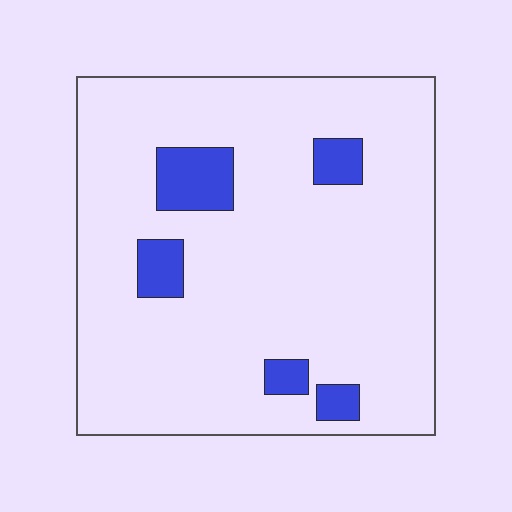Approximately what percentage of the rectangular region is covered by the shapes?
Approximately 10%.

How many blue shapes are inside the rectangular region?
5.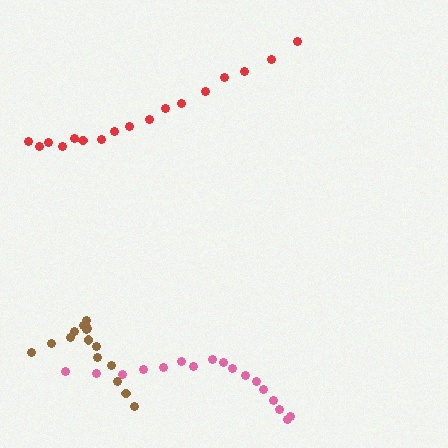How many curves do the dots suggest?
There are 3 distinct paths.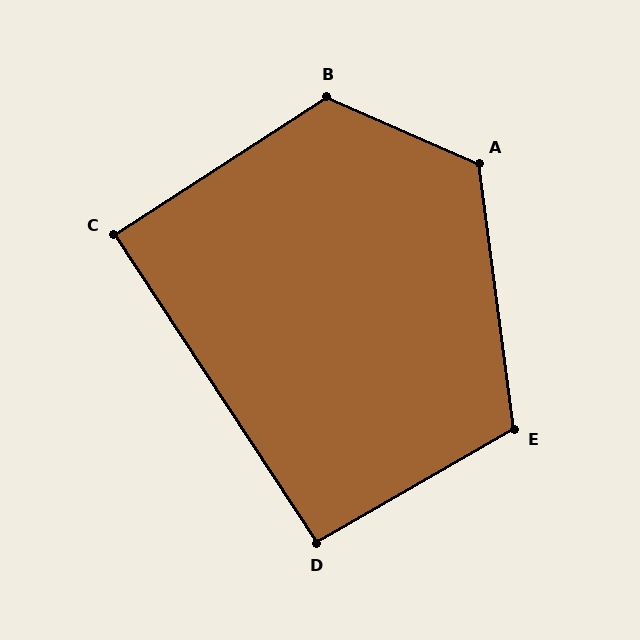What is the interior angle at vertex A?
Approximately 121 degrees (obtuse).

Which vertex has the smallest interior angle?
C, at approximately 90 degrees.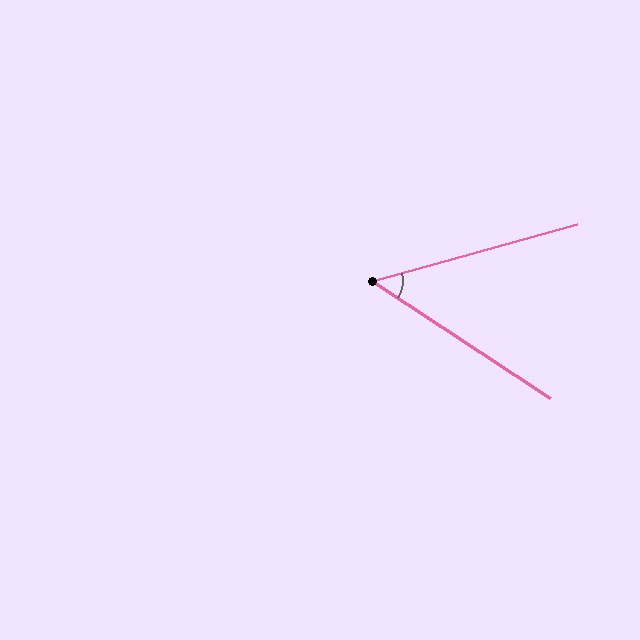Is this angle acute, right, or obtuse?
It is acute.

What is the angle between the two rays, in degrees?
Approximately 49 degrees.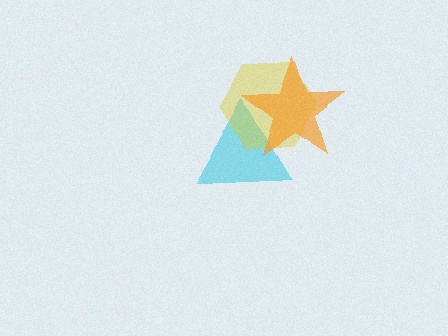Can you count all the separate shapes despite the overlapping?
Yes, there are 3 separate shapes.